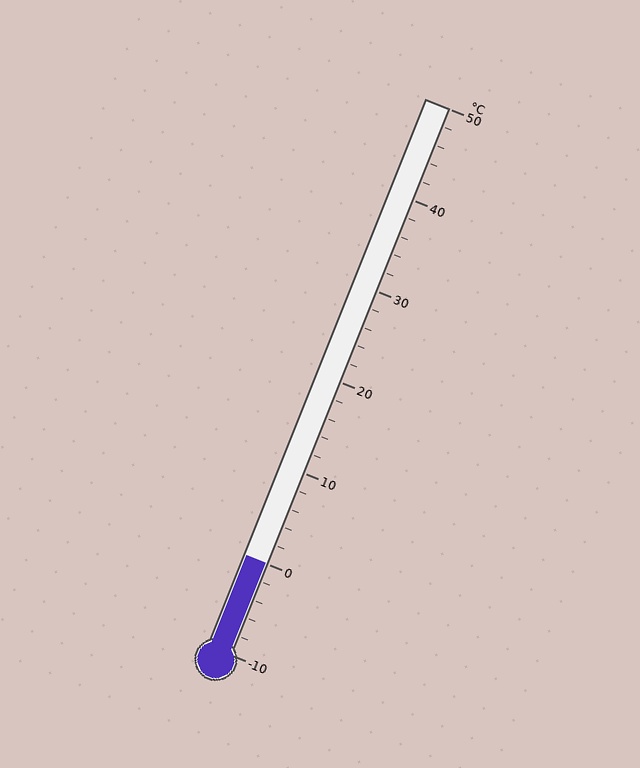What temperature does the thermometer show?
The thermometer shows approximately 0°C.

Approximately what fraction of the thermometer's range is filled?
The thermometer is filled to approximately 15% of its range.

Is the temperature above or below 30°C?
The temperature is below 30°C.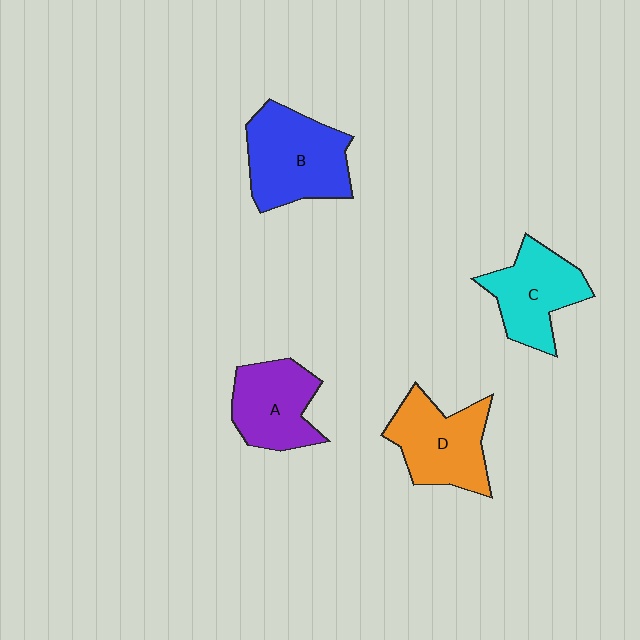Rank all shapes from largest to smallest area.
From largest to smallest: B (blue), D (orange), C (cyan), A (purple).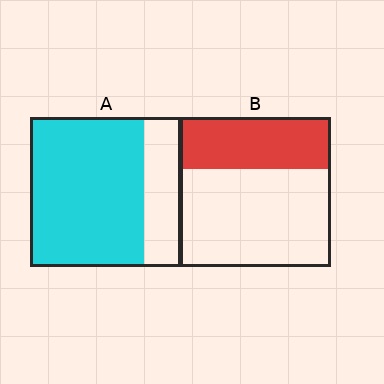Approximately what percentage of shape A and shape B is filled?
A is approximately 75% and B is approximately 35%.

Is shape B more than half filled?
No.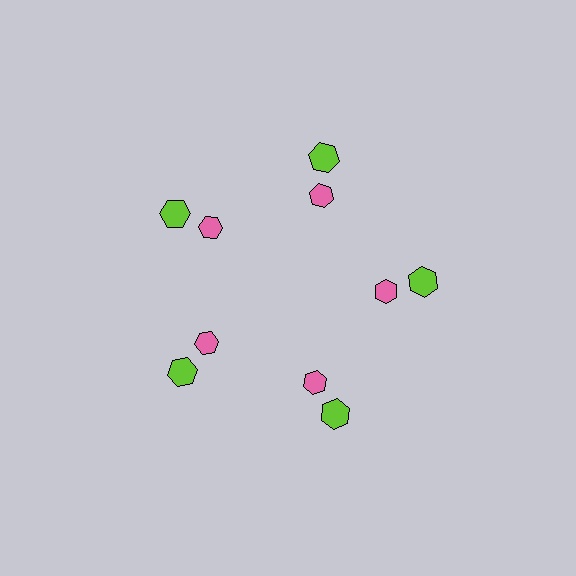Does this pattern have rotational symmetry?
Yes, this pattern has 5-fold rotational symmetry. It looks the same after rotating 72 degrees around the center.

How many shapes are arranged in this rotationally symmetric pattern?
There are 10 shapes, arranged in 5 groups of 2.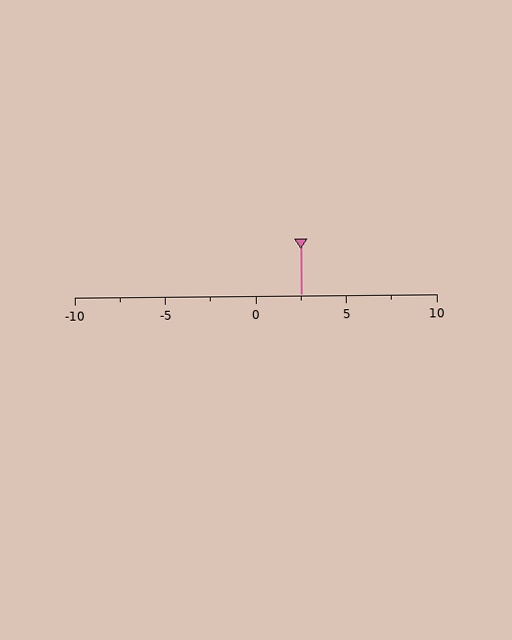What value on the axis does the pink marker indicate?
The marker indicates approximately 2.5.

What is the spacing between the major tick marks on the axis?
The major ticks are spaced 5 apart.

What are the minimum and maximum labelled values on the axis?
The axis runs from -10 to 10.